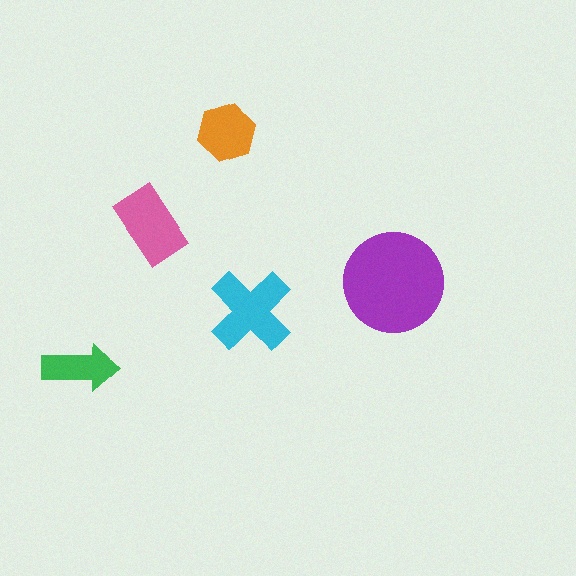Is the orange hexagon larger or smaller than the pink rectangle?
Smaller.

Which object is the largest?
The purple circle.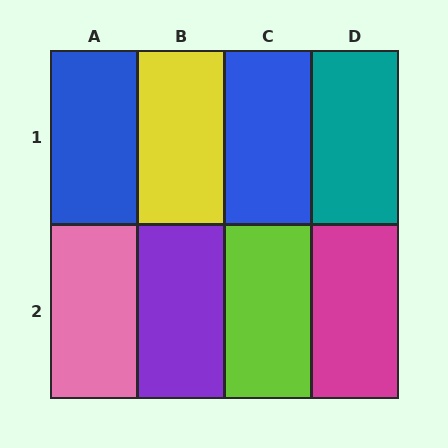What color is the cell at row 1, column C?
Blue.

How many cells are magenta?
1 cell is magenta.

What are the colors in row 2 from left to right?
Pink, purple, lime, magenta.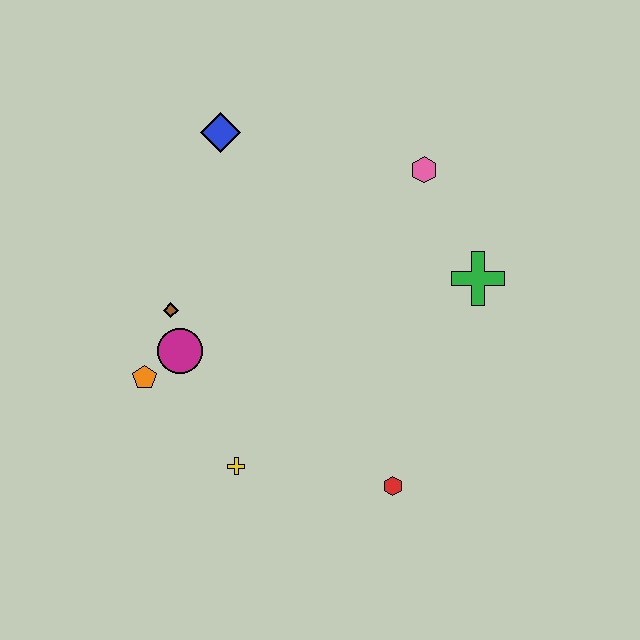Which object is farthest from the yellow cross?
The pink hexagon is farthest from the yellow cross.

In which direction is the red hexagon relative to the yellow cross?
The red hexagon is to the right of the yellow cross.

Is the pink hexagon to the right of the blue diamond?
Yes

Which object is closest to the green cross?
The pink hexagon is closest to the green cross.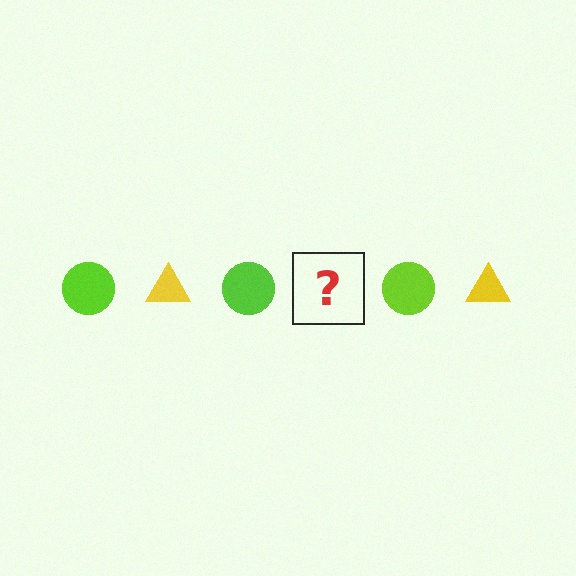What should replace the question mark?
The question mark should be replaced with a yellow triangle.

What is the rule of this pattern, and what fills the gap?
The rule is that the pattern alternates between lime circle and yellow triangle. The gap should be filled with a yellow triangle.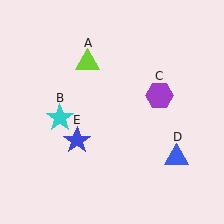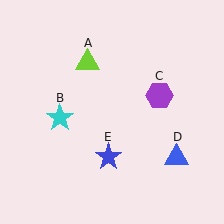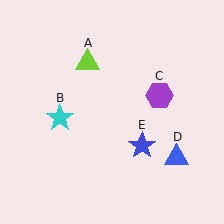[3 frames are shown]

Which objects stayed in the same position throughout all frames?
Lime triangle (object A) and cyan star (object B) and purple hexagon (object C) and blue triangle (object D) remained stationary.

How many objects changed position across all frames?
1 object changed position: blue star (object E).